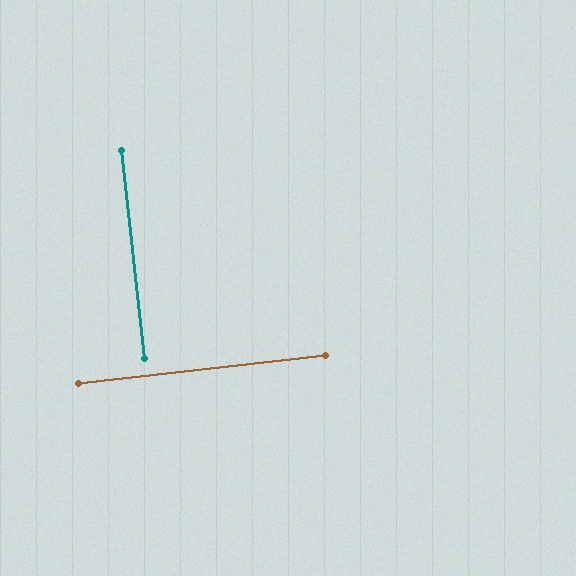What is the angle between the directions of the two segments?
Approximately 90 degrees.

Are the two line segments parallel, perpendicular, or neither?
Perpendicular — they meet at approximately 90°.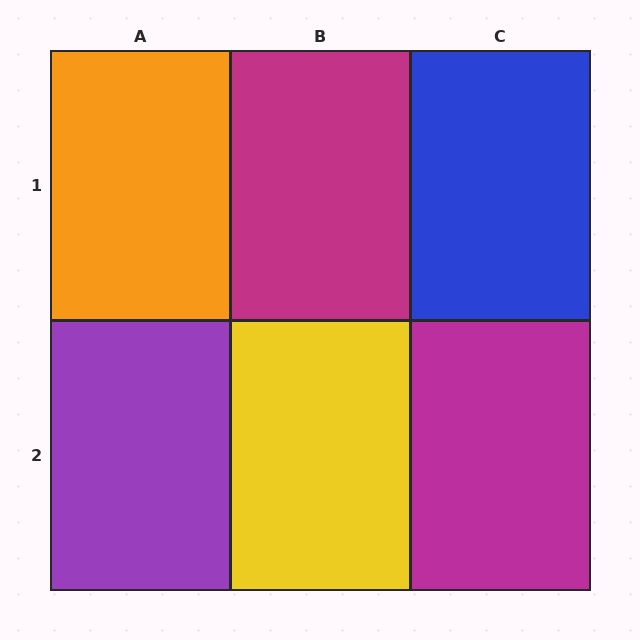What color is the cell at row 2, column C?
Magenta.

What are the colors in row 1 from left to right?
Orange, magenta, blue.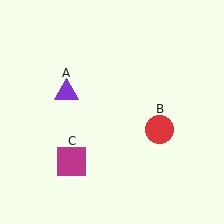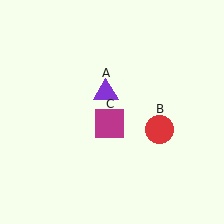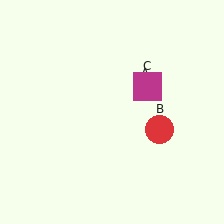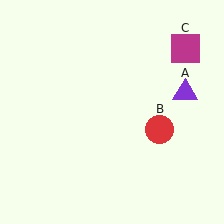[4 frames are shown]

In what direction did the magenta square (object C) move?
The magenta square (object C) moved up and to the right.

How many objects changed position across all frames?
2 objects changed position: purple triangle (object A), magenta square (object C).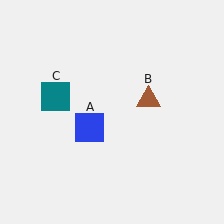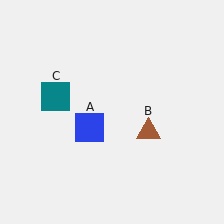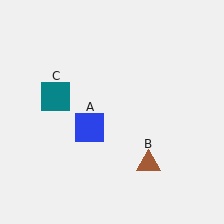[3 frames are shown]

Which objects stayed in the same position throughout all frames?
Blue square (object A) and teal square (object C) remained stationary.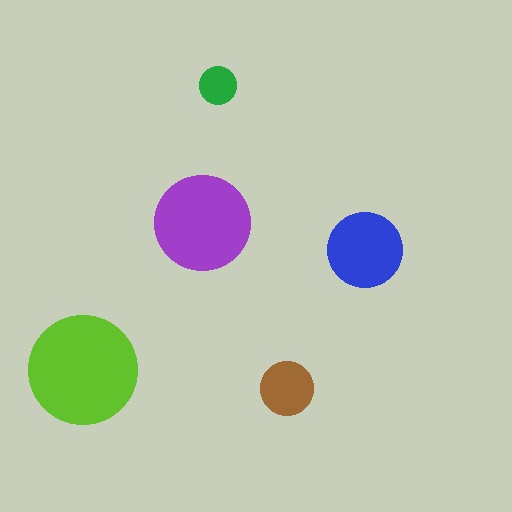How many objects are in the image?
There are 5 objects in the image.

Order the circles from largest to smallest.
the lime one, the purple one, the blue one, the brown one, the green one.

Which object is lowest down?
The brown circle is bottommost.